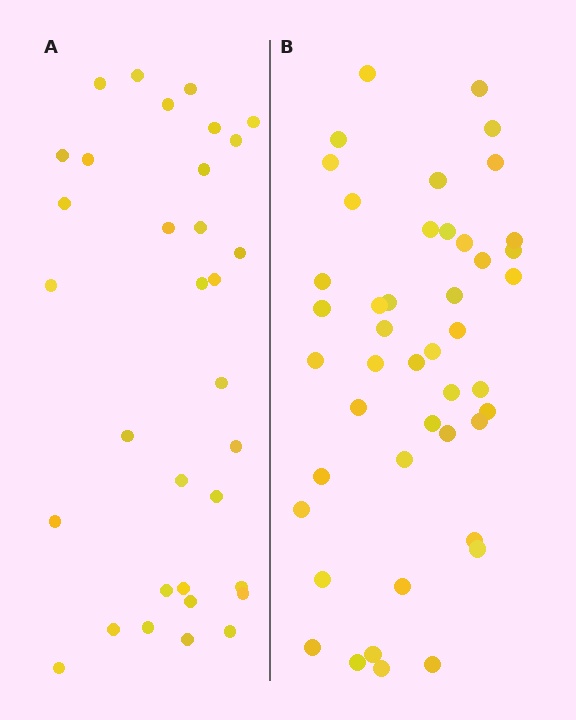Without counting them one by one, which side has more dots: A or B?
Region B (the right region) has more dots.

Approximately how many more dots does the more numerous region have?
Region B has roughly 12 or so more dots than region A.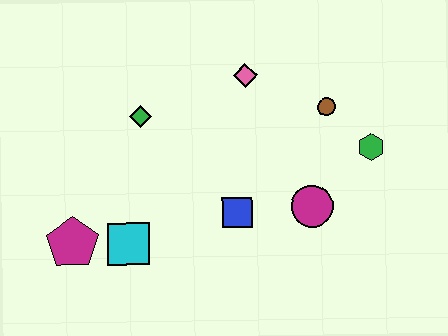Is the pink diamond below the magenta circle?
No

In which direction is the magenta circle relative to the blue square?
The magenta circle is to the right of the blue square.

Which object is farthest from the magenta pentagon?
The green hexagon is farthest from the magenta pentagon.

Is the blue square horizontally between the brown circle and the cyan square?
Yes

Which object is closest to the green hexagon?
The brown circle is closest to the green hexagon.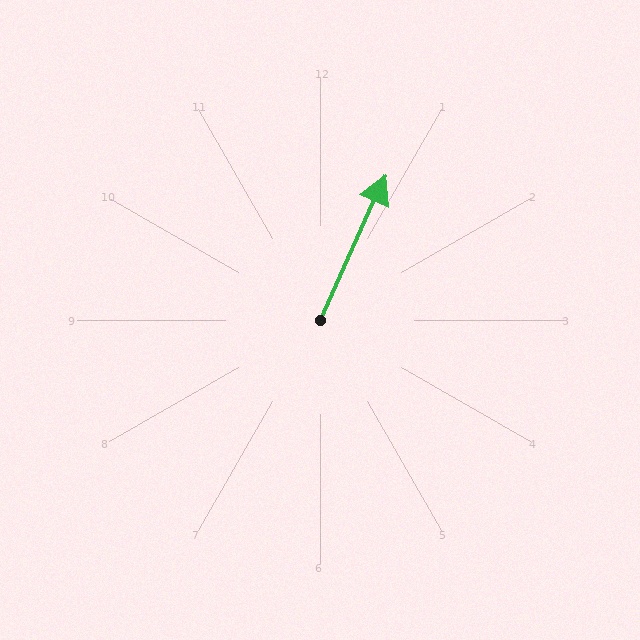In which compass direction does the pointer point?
Northeast.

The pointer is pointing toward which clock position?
Roughly 1 o'clock.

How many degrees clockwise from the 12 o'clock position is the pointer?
Approximately 24 degrees.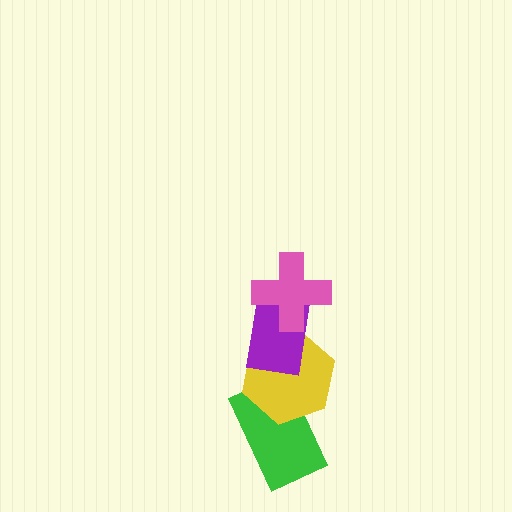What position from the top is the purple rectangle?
The purple rectangle is 2nd from the top.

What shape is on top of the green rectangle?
The yellow hexagon is on top of the green rectangle.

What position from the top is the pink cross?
The pink cross is 1st from the top.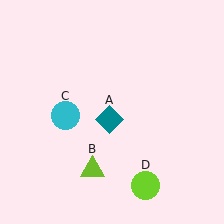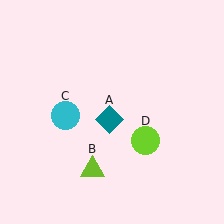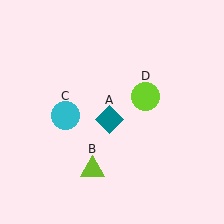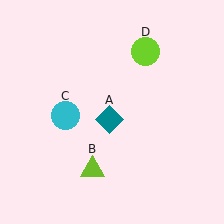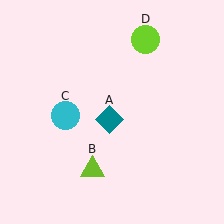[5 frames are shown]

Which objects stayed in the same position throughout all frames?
Teal diamond (object A) and lime triangle (object B) and cyan circle (object C) remained stationary.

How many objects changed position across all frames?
1 object changed position: lime circle (object D).